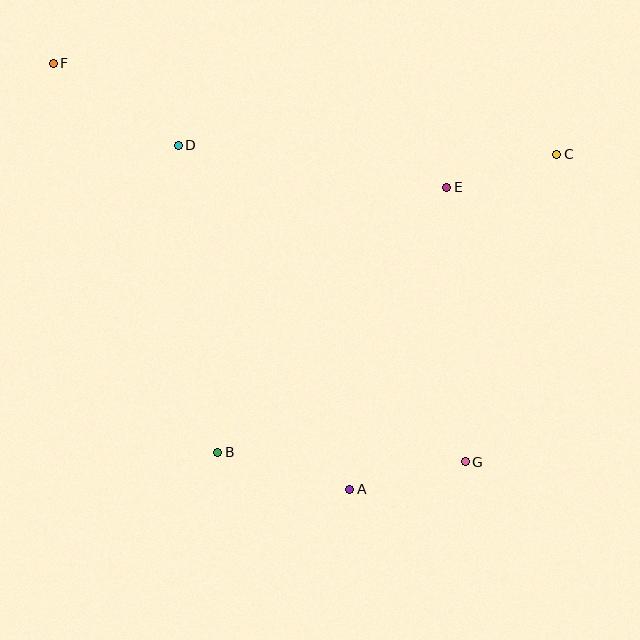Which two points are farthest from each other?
Points F and G are farthest from each other.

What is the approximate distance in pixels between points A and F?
The distance between A and F is approximately 519 pixels.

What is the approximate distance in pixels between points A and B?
The distance between A and B is approximately 137 pixels.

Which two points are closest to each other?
Points C and E are closest to each other.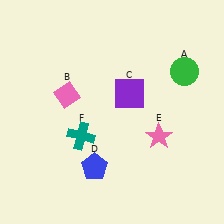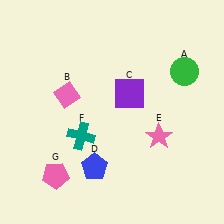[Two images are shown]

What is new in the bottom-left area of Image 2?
A pink pentagon (G) was added in the bottom-left area of Image 2.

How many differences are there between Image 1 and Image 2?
There is 1 difference between the two images.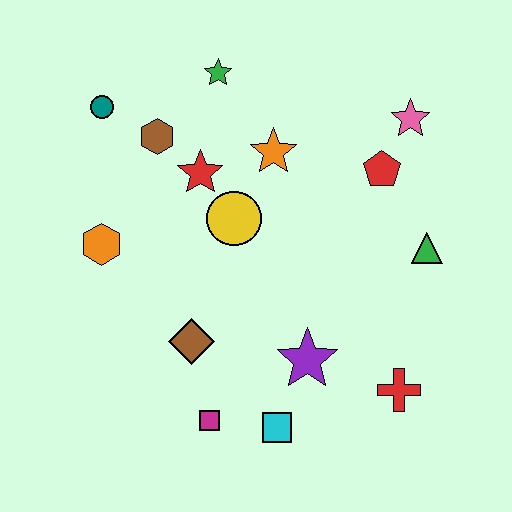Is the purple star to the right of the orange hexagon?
Yes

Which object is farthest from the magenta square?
The pink star is farthest from the magenta square.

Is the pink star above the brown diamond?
Yes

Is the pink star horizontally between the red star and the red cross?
No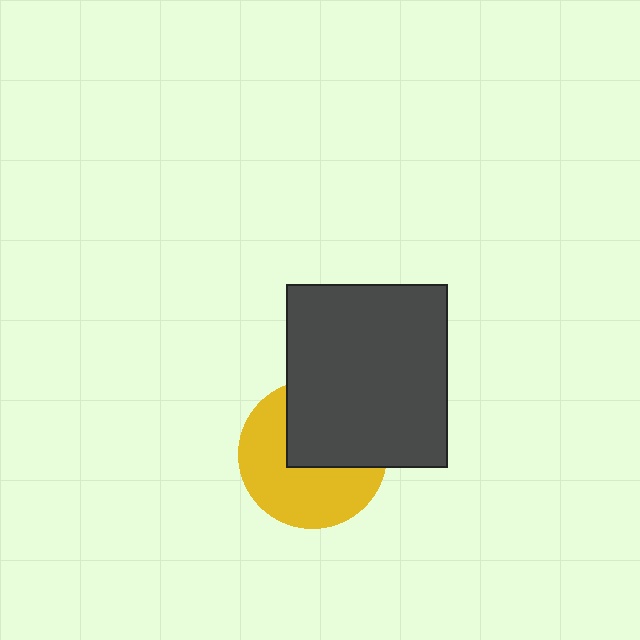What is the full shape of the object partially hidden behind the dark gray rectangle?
The partially hidden object is a yellow circle.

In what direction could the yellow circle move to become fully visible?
The yellow circle could move toward the lower-left. That would shift it out from behind the dark gray rectangle entirely.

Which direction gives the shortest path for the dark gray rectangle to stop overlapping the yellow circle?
Moving toward the upper-right gives the shortest separation.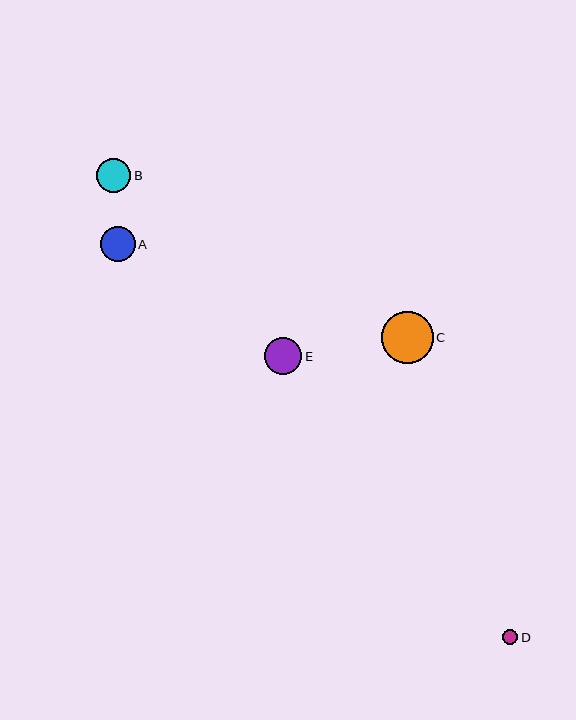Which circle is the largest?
Circle C is the largest with a size of approximately 51 pixels.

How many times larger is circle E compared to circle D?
Circle E is approximately 2.4 times the size of circle D.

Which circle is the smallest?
Circle D is the smallest with a size of approximately 16 pixels.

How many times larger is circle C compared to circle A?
Circle C is approximately 1.5 times the size of circle A.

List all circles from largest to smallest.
From largest to smallest: C, E, A, B, D.